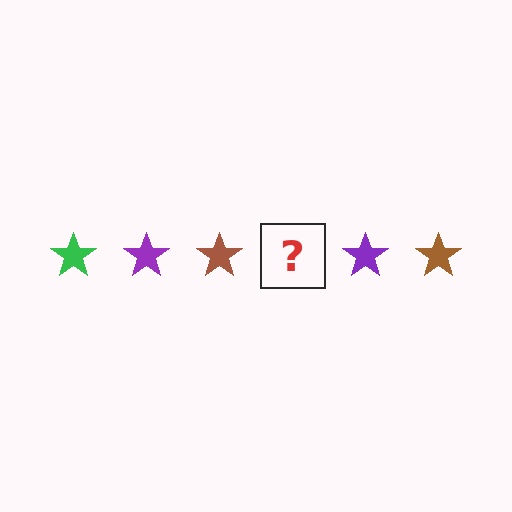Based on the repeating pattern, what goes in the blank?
The blank should be a green star.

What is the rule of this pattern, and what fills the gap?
The rule is that the pattern cycles through green, purple, brown stars. The gap should be filled with a green star.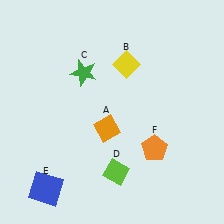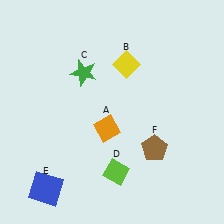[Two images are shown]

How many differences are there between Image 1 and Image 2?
There is 1 difference between the two images.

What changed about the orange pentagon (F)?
In Image 1, F is orange. In Image 2, it changed to brown.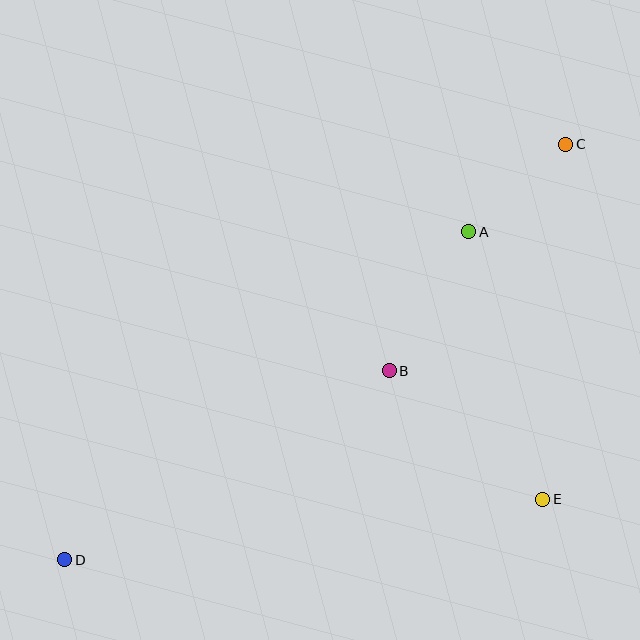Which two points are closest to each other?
Points A and C are closest to each other.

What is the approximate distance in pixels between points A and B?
The distance between A and B is approximately 160 pixels.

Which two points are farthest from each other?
Points C and D are farthest from each other.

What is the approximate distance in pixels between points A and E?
The distance between A and E is approximately 278 pixels.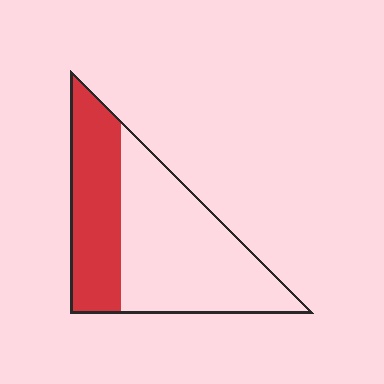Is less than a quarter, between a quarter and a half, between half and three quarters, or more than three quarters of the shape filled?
Between a quarter and a half.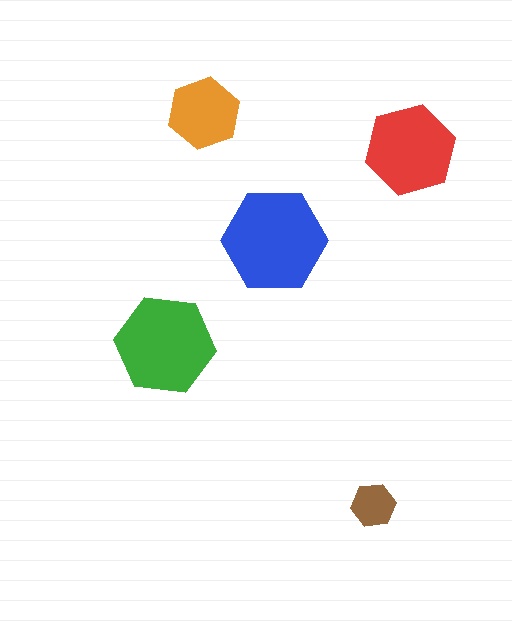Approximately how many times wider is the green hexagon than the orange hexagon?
About 1.5 times wider.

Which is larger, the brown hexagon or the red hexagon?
The red one.